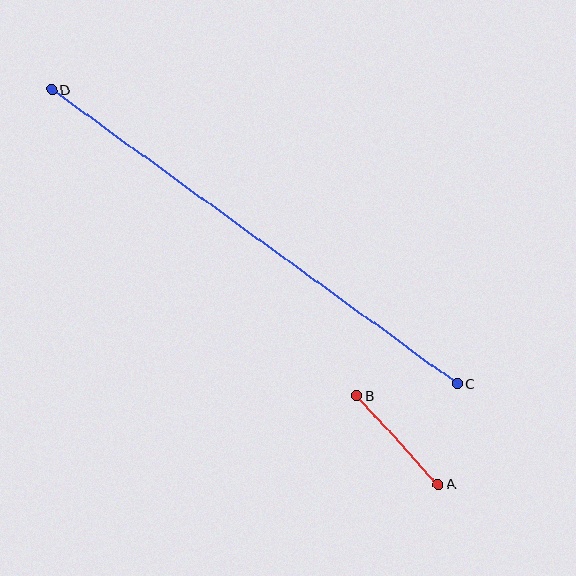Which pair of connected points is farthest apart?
Points C and D are farthest apart.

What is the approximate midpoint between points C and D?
The midpoint is at approximately (254, 237) pixels.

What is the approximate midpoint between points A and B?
The midpoint is at approximately (397, 440) pixels.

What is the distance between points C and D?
The distance is approximately 500 pixels.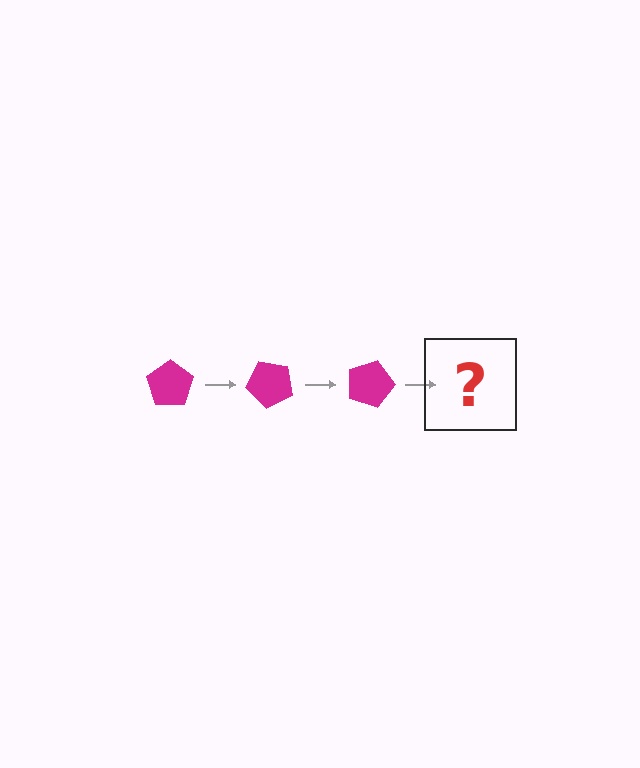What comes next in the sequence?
The next element should be a magenta pentagon rotated 135 degrees.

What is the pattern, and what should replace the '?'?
The pattern is that the pentagon rotates 45 degrees each step. The '?' should be a magenta pentagon rotated 135 degrees.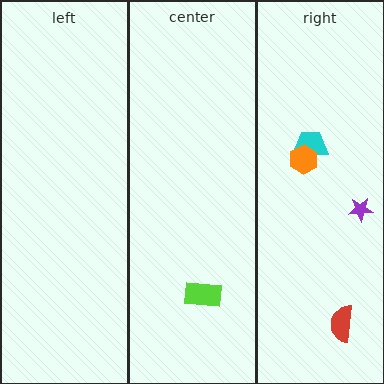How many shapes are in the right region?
4.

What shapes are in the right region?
The cyan trapezoid, the purple star, the orange hexagon, the red semicircle.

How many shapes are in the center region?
1.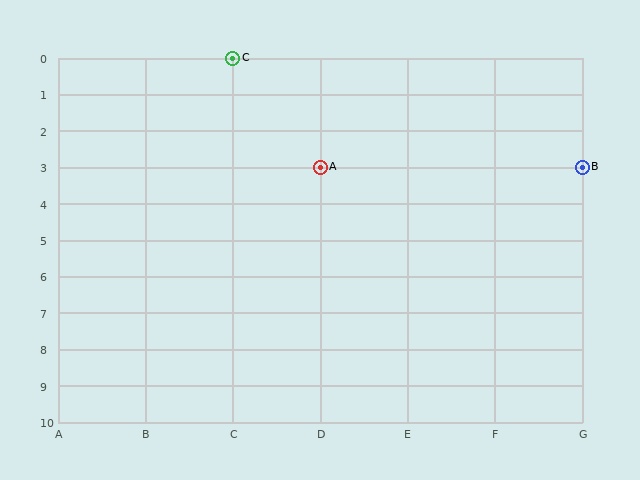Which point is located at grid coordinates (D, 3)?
Point A is at (D, 3).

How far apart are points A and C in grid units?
Points A and C are 1 column and 3 rows apart (about 3.2 grid units diagonally).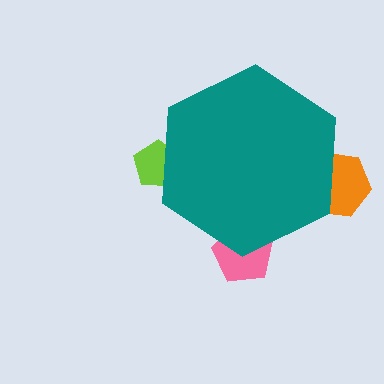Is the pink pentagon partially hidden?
Yes, the pink pentagon is partially hidden behind the teal hexagon.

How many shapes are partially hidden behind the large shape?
3 shapes are partially hidden.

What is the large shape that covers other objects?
A teal hexagon.